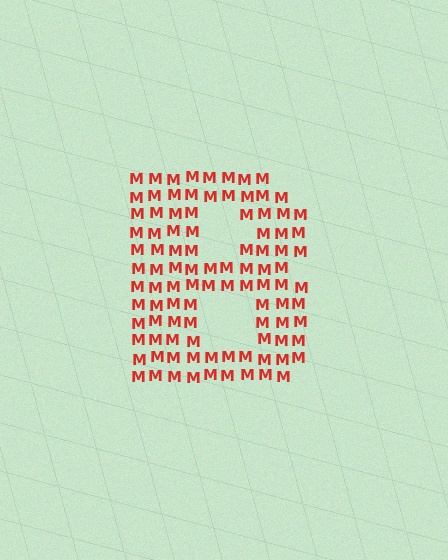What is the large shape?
The large shape is the letter B.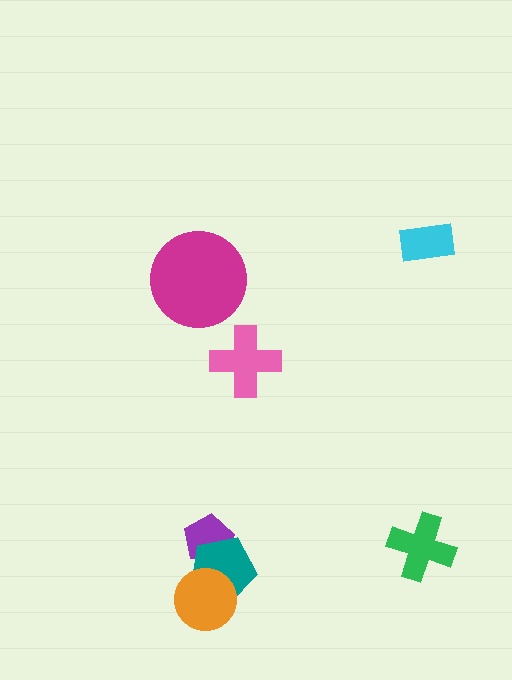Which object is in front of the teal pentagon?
The orange circle is in front of the teal pentagon.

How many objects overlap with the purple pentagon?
1 object overlaps with the purple pentagon.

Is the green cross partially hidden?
No, no other shape covers it.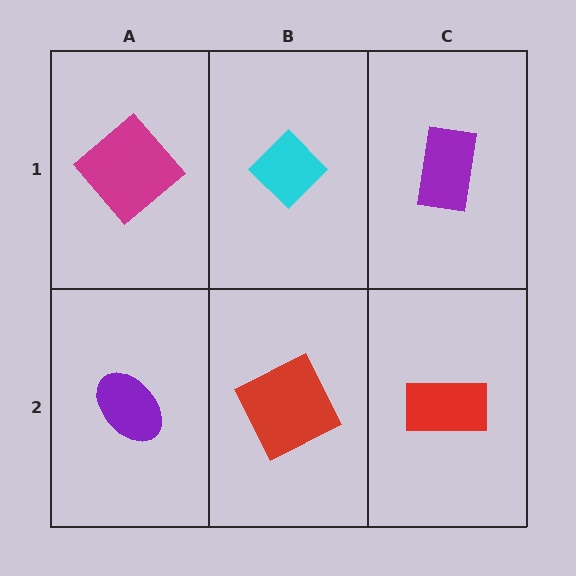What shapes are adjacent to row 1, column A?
A purple ellipse (row 2, column A), a cyan diamond (row 1, column B).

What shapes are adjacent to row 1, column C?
A red rectangle (row 2, column C), a cyan diamond (row 1, column B).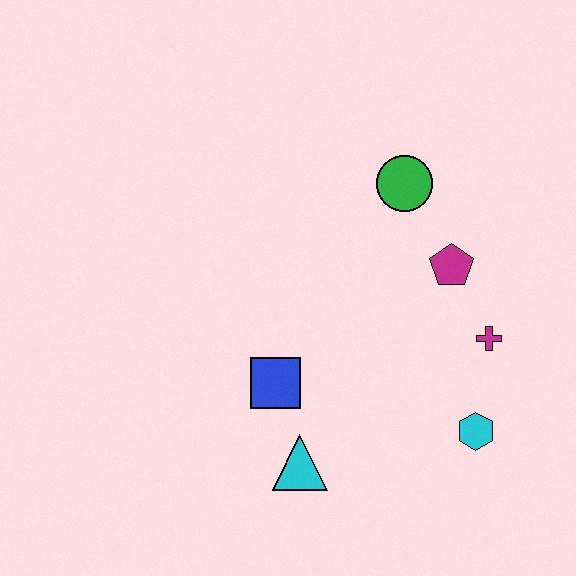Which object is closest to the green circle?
The magenta pentagon is closest to the green circle.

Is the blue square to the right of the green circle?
No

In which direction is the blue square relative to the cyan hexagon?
The blue square is to the left of the cyan hexagon.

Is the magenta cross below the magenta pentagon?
Yes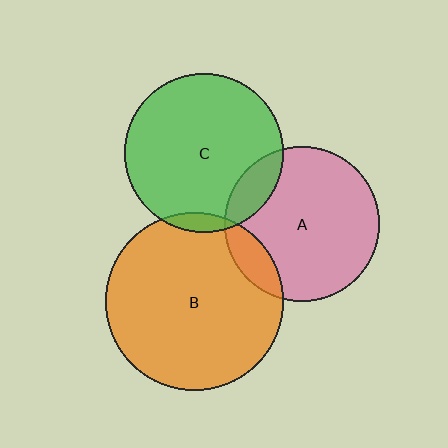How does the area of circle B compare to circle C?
Approximately 1.3 times.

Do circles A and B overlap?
Yes.